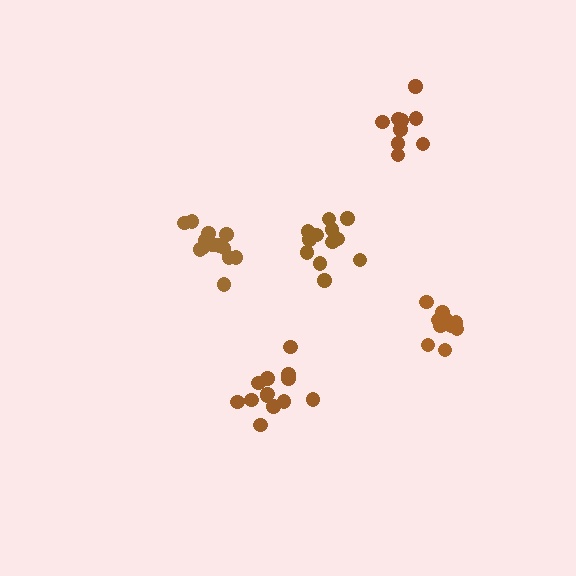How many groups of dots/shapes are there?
There are 5 groups.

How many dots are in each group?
Group 1: 13 dots, Group 2: 12 dots, Group 3: 10 dots, Group 4: 9 dots, Group 5: 13 dots (57 total).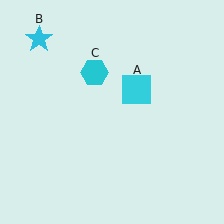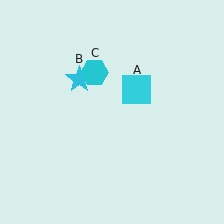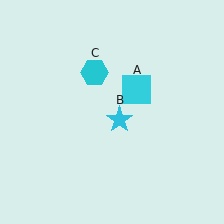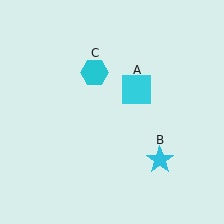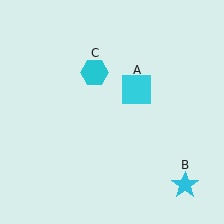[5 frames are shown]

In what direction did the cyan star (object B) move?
The cyan star (object B) moved down and to the right.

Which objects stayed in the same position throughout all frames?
Cyan square (object A) and cyan hexagon (object C) remained stationary.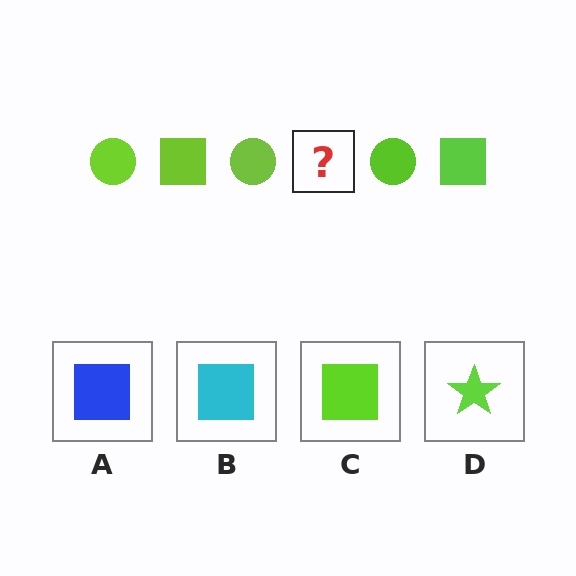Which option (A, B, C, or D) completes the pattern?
C.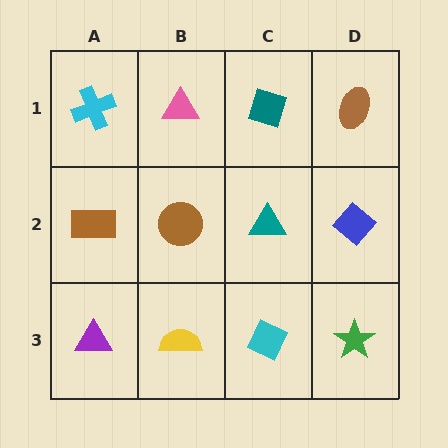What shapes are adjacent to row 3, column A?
A brown rectangle (row 2, column A), a yellow semicircle (row 3, column B).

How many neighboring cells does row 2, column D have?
3.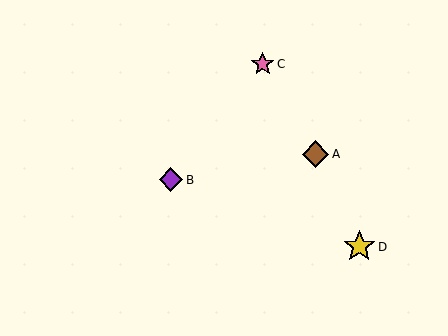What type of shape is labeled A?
Shape A is a brown diamond.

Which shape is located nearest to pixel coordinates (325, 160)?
The brown diamond (labeled A) at (315, 154) is nearest to that location.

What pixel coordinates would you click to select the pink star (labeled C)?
Click at (263, 64) to select the pink star C.